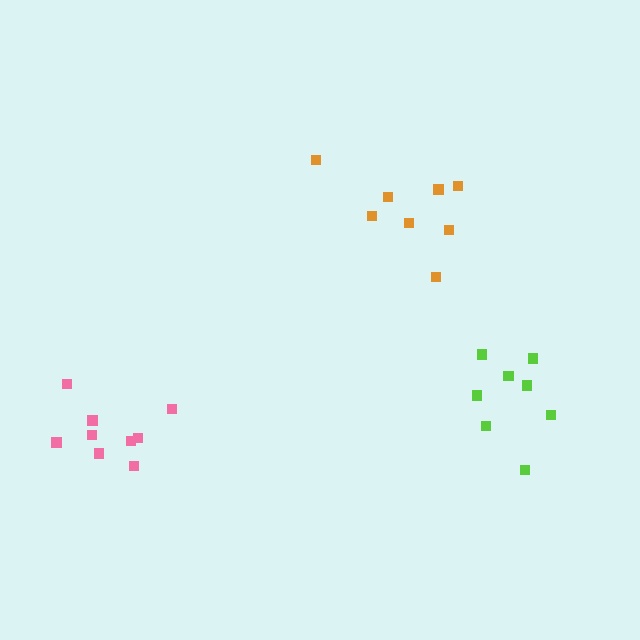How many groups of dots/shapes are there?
There are 3 groups.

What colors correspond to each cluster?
The clusters are colored: pink, orange, lime.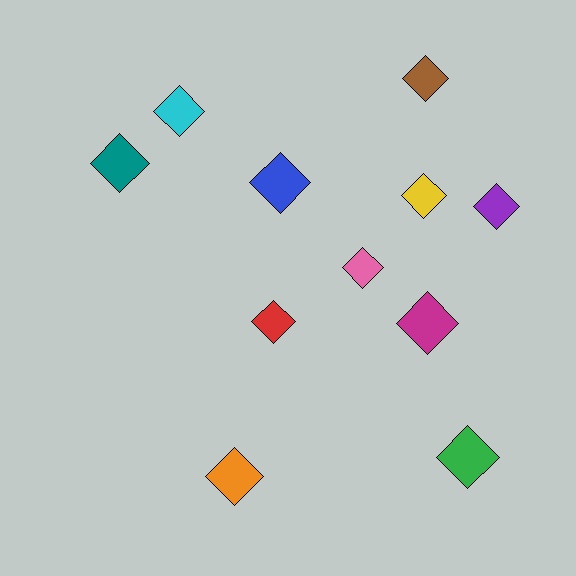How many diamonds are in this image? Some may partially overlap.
There are 11 diamonds.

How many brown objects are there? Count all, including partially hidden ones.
There is 1 brown object.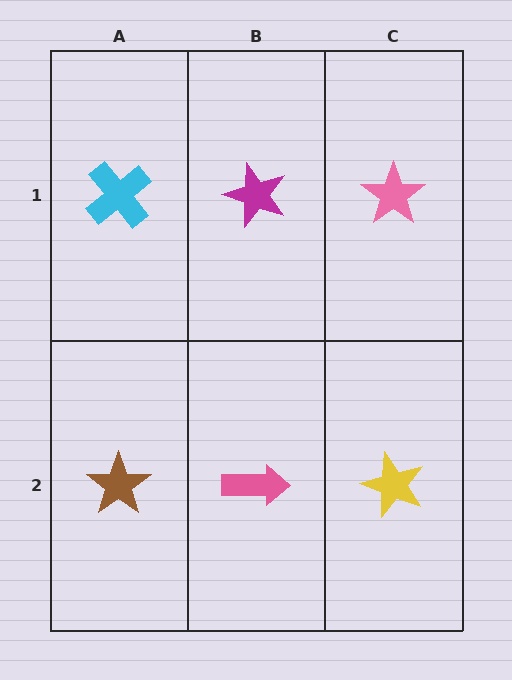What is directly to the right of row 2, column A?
A pink arrow.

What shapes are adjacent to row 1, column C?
A yellow star (row 2, column C), a magenta star (row 1, column B).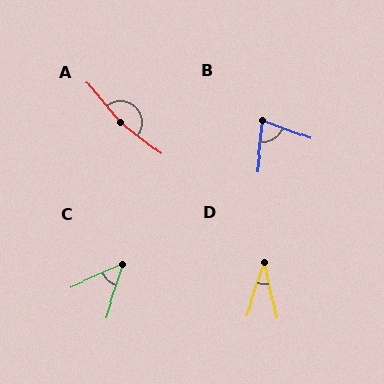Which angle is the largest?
A, at approximately 168 degrees.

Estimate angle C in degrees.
Approximately 48 degrees.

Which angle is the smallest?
D, at approximately 31 degrees.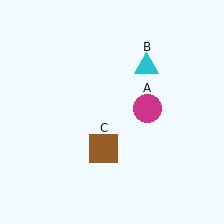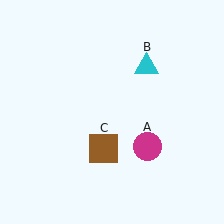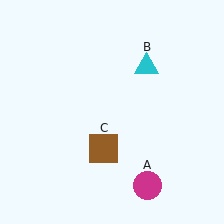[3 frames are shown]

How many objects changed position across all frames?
1 object changed position: magenta circle (object A).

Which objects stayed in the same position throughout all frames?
Cyan triangle (object B) and brown square (object C) remained stationary.